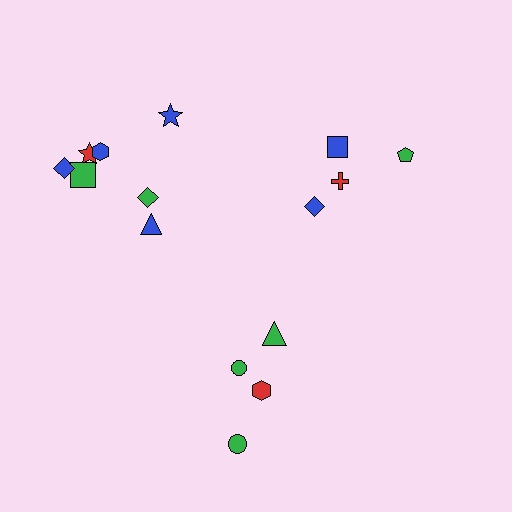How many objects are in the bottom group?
There are 4 objects.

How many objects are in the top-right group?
There are 4 objects.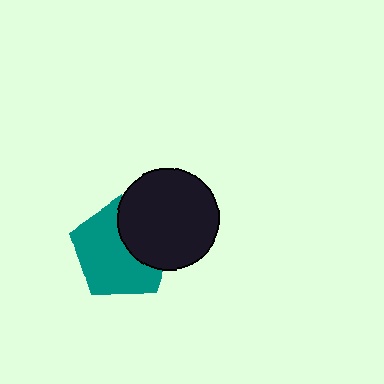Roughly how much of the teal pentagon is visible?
About half of it is visible (roughly 64%).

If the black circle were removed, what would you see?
You would see the complete teal pentagon.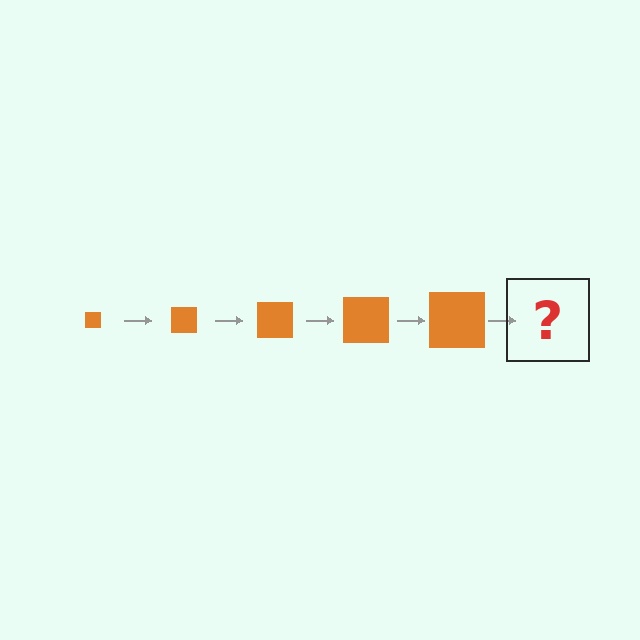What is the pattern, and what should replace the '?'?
The pattern is that the square gets progressively larger each step. The '?' should be an orange square, larger than the previous one.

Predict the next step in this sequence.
The next step is an orange square, larger than the previous one.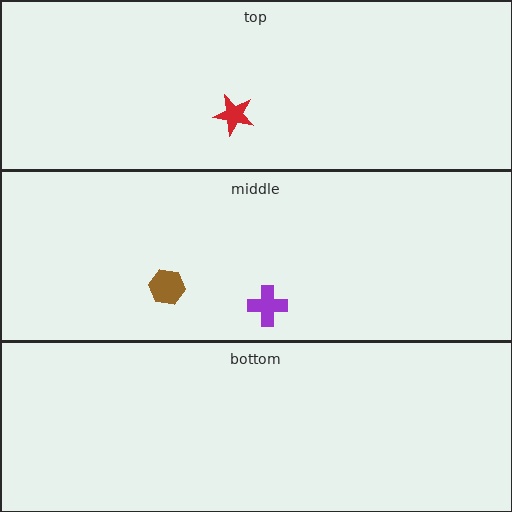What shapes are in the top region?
The red star.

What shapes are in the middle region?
The brown hexagon, the purple cross.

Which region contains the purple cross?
The middle region.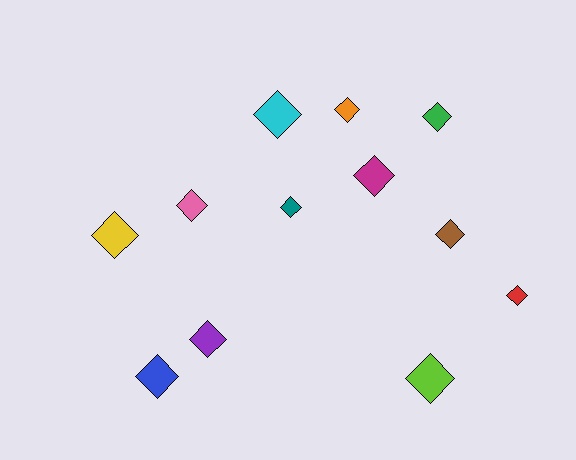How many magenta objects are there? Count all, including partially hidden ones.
There is 1 magenta object.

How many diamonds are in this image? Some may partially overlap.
There are 12 diamonds.